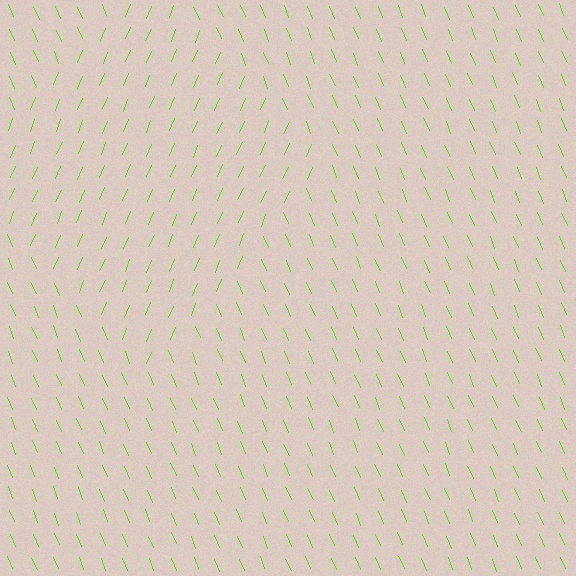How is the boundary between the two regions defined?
The boundary is defined purely by a change in line orientation (approximately 45 degrees difference). All lines are the same color and thickness.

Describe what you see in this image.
The image is filled with small lime line segments. A diamond region in the image has lines oriented differently from the surrounding lines, creating a visible texture boundary.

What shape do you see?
I see a diamond.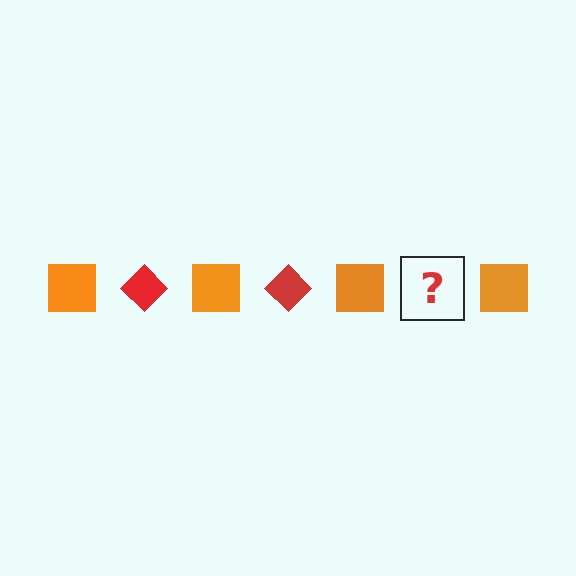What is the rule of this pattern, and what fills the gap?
The rule is that the pattern alternates between orange square and red diamond. The gap should be filled with a red diamond.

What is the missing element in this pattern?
The missing element is a red diamond.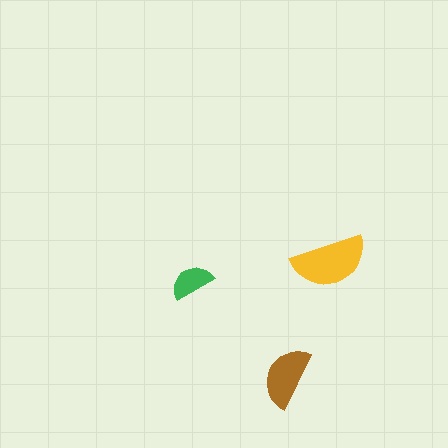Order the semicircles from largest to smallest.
the yellow one, the brown one, the green one.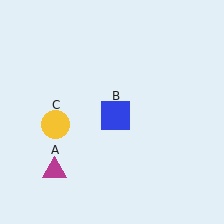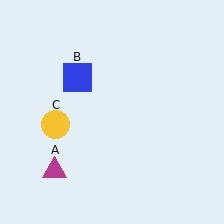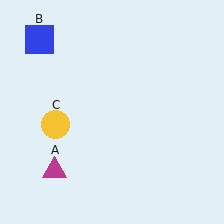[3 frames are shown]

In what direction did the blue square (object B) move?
The blue square (object B) moved up and to the left.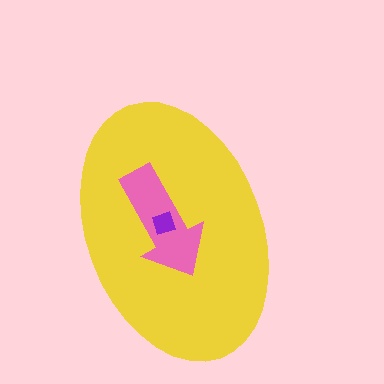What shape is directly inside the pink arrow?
The purple diamond.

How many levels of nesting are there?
3.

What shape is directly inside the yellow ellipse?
The pink arrow.